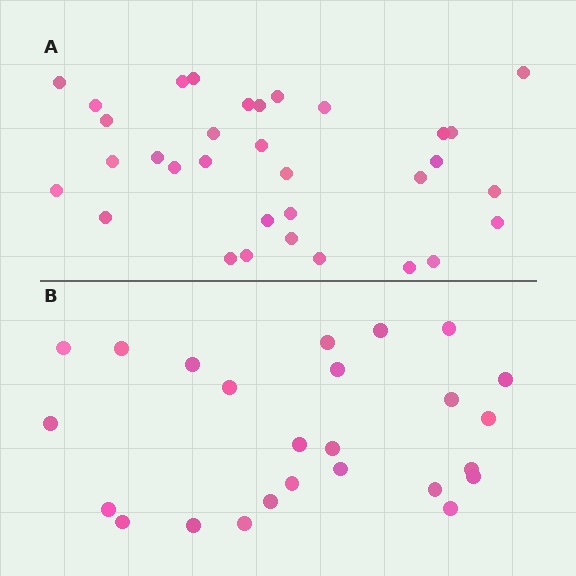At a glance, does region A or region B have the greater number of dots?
Region A (the top region) has more dots.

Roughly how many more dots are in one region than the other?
Region A has roughly 8 or so more dots than region B.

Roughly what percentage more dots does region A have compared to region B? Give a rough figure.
About 30% more.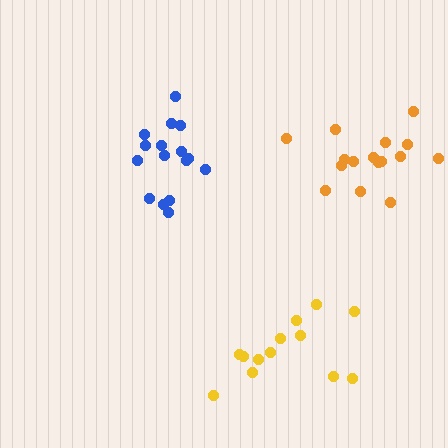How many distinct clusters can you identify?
There are 3 distinct clusters.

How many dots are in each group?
Group 1: 13 dots, Group 2: 16 dots, Group 3: 16 dots (45 total).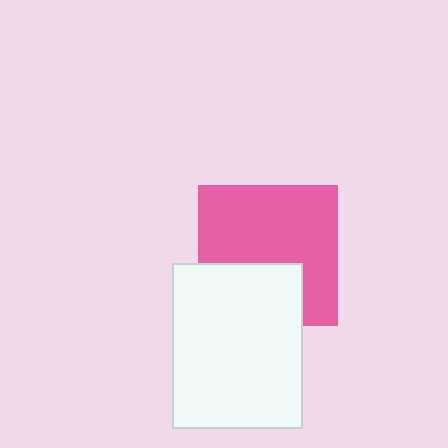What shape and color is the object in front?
The object in front is a white rectangle.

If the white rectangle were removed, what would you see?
You would see the complete pink square.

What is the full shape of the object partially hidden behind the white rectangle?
The partially hidden object is a pink square.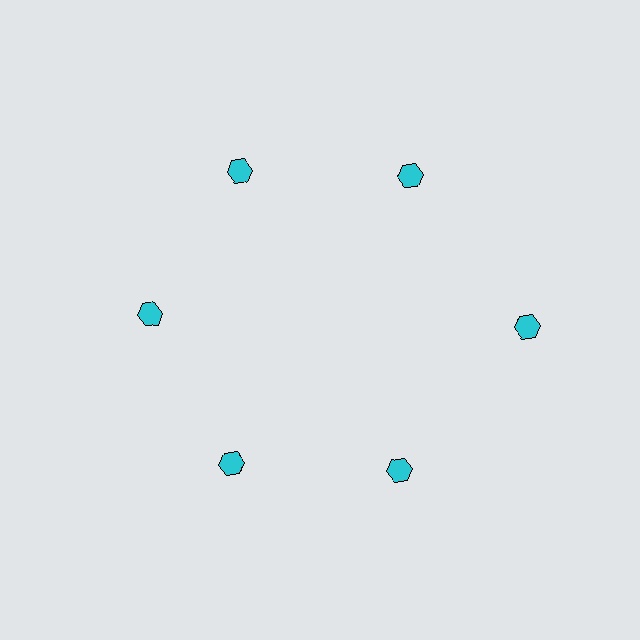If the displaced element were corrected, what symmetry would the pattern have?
It would have 6-fold rotational symmetry — the pattern would map onto itself every 60 degrees.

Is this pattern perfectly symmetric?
No. The 6 cyan hexagons are arranged in a ring, but one element near the 3 o'clock position is pushed outward from the center, breaking the 6-fold rotational symmetry.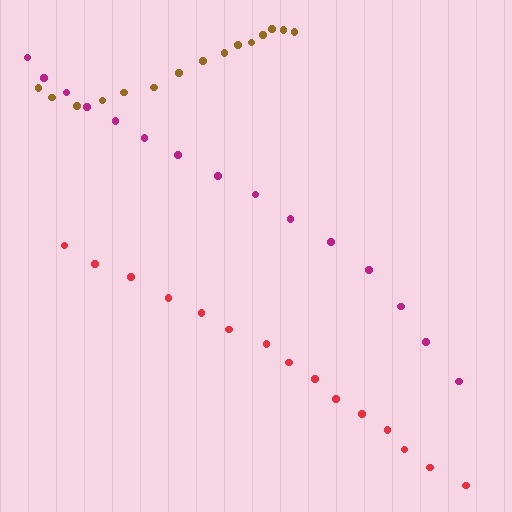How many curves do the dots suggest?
There are 3 distinct paths.